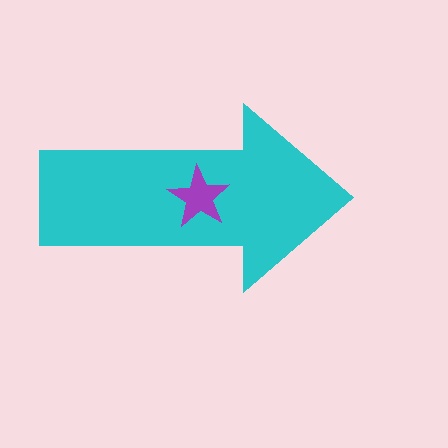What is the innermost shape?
The purple star.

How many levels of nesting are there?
2.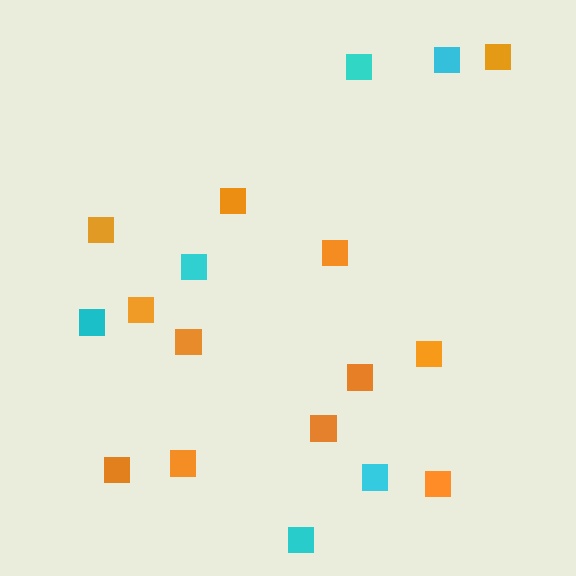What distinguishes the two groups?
There are 2 groups: one group of cyan squares (6) and one group of orange squares (12).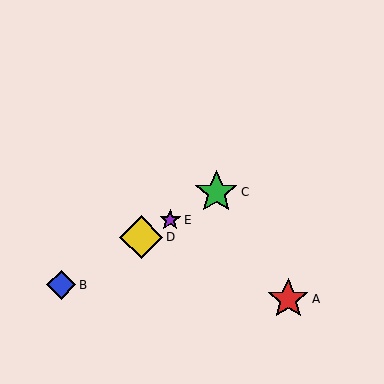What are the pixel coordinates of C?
Object C is at (216, 192).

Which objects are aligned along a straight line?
Objects B, C, D, E are aligned along a straight line.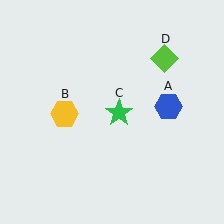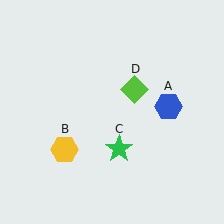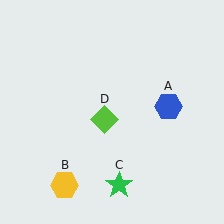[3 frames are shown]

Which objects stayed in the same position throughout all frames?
Blue hexagon (object A) remained stationary.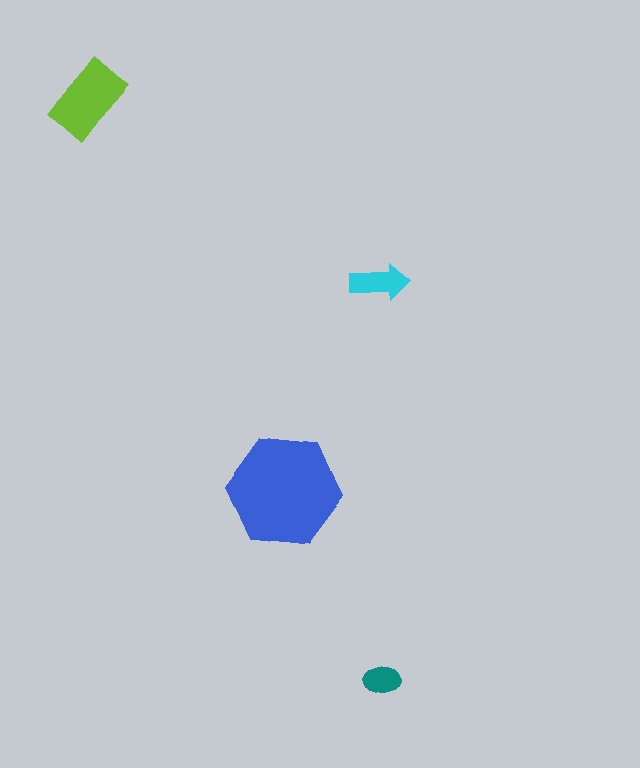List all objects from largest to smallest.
The blue hexagon, the lime rectangle, the cyan arrow, the teal ellipse.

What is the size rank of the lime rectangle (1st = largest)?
2nd.